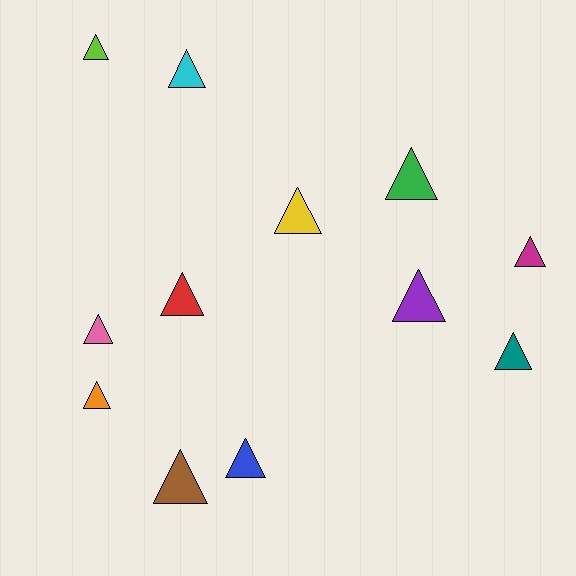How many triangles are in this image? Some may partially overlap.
There are 12 triangles.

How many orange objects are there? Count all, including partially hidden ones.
There is 1 orange object.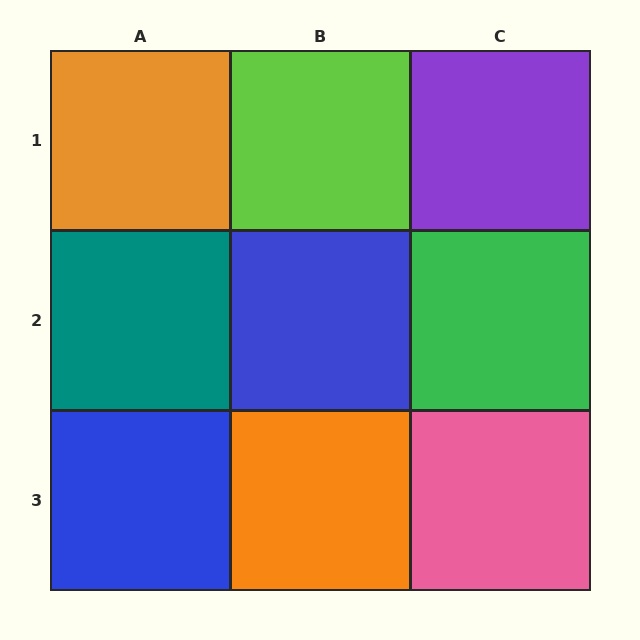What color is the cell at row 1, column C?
Purple.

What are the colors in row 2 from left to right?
Teal, blue, green.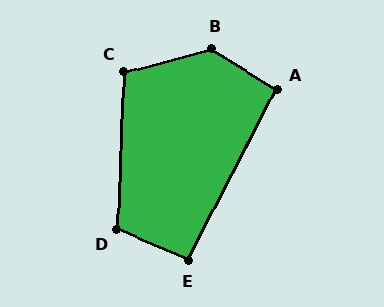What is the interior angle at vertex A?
Approximately 94 degrees (approximately right).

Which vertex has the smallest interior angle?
E, at approximately 94 degrees.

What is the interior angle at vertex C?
Approximately 107 degrees (obtuse).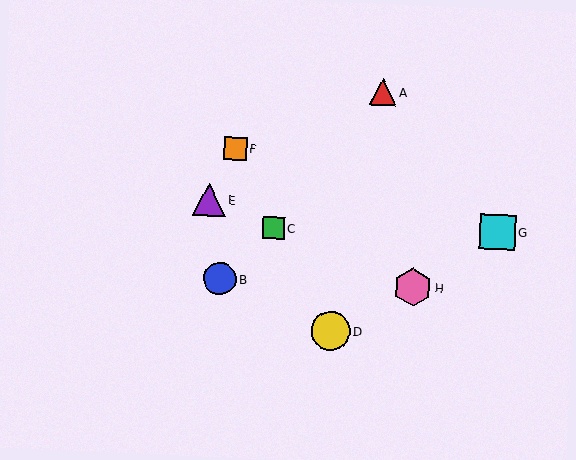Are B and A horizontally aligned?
No, B is at y≈279 and A is at y≈92.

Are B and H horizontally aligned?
Yes, both are at y≈279.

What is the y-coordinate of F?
Object F is at y≈149.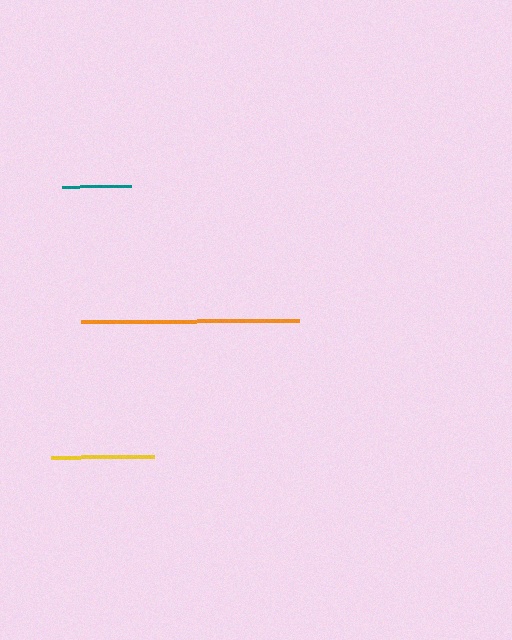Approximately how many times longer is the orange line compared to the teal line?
The orange line is approximately 3.1 times the length of the teal line.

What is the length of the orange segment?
The orange segment is approximately 217 pixels long.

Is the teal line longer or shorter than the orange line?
The orange line is longer than the teal line.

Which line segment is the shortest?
The teal line is the shortest at approximately 69 pixels.